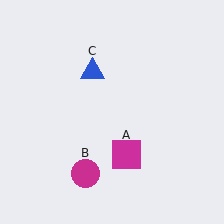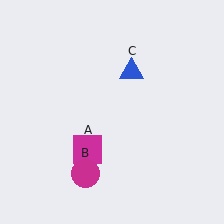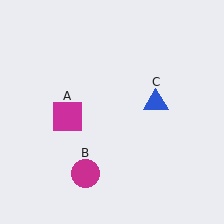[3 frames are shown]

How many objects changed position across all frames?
2 objects changed position: magenta square (object A), blue triangle (object C).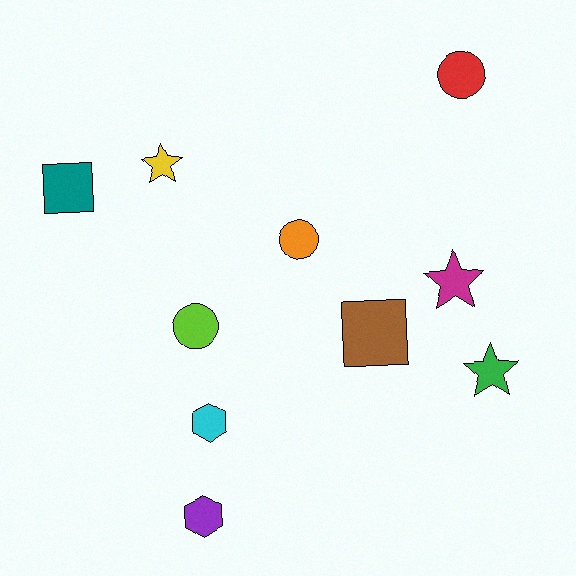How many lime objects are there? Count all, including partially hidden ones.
There is 1 lime object.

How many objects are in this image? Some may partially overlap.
There are 10 objects.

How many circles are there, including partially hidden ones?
There are 3 circles.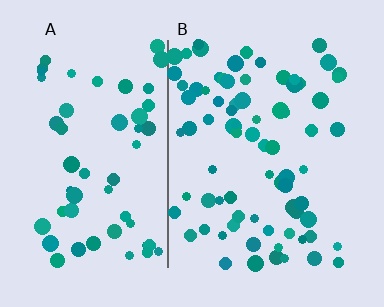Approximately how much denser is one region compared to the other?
Approximately 1.4× — region B over region A.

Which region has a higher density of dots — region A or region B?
B (the right).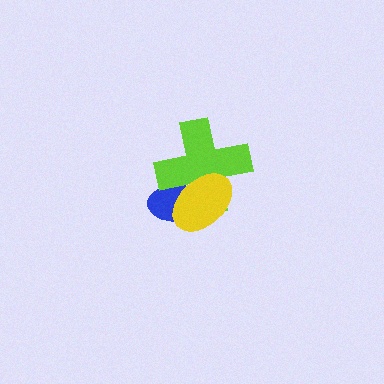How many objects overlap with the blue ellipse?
2 objects overlap with the blue ellipse.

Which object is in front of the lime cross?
The yellow ellipse is in front of the lime cross.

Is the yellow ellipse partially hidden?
No, no other shape covers it.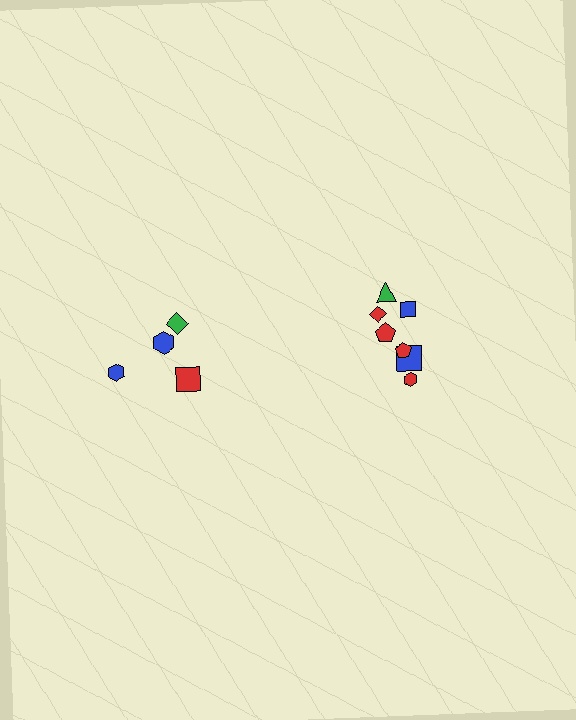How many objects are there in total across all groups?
There are 11 objects.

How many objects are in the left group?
There are 4 objects.